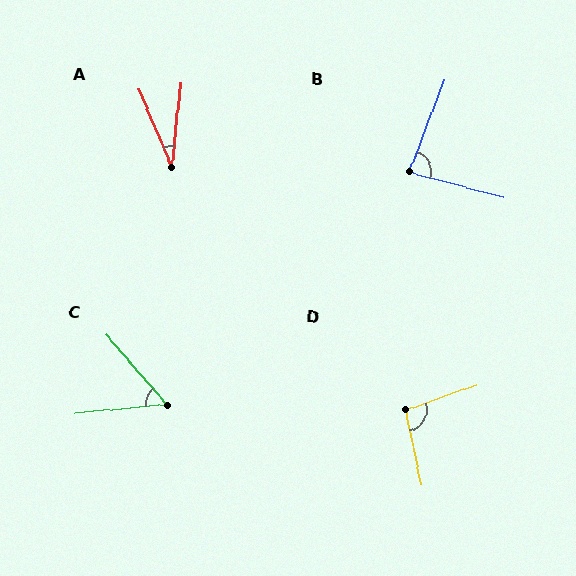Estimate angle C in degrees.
Approximately 54 degrees.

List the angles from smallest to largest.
A (29°), C (54°), B (84°), D (97°).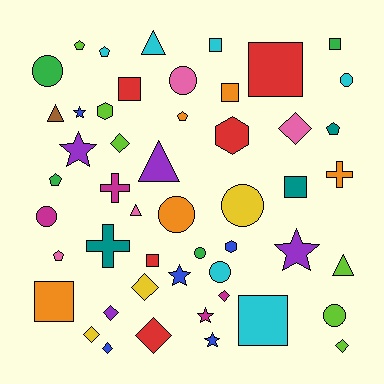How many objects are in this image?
There are 50 objects.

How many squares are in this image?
There are 9 squares.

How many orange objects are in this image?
There are 5 orange objects.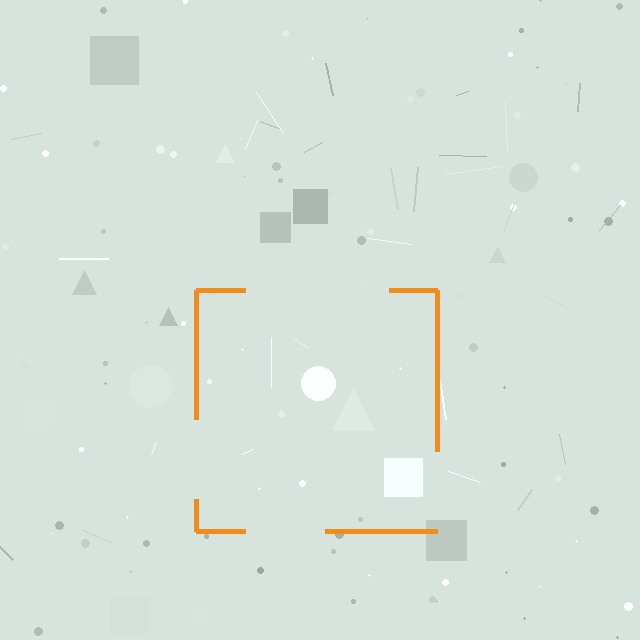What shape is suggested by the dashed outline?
The dashed outline suggests a square.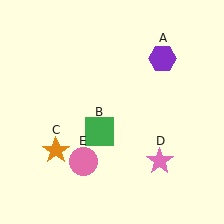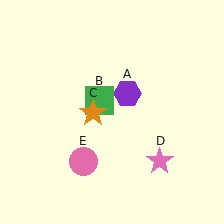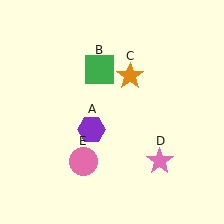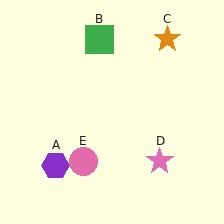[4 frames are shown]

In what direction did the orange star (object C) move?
The orange star (object C) moved up and to the right.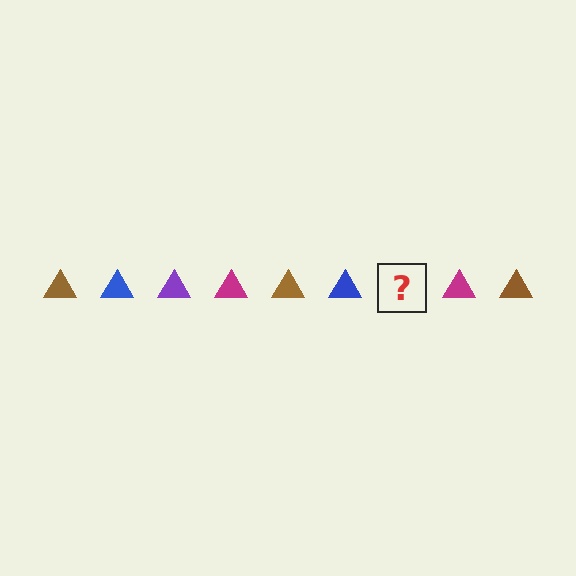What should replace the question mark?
The question mark should be replaced with a purple triangle.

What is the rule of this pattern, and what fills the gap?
The rule is that the pattern cycles through brown, blue, purple, magenta triangles. The gap should be filled with a purple triangle.